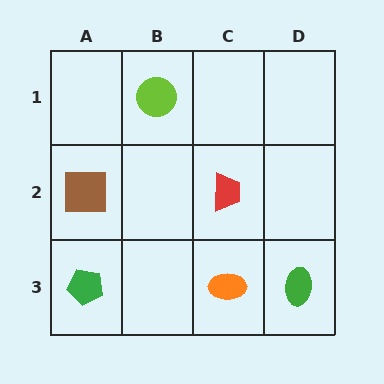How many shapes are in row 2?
2 shapes.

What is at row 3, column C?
An orange ellipse.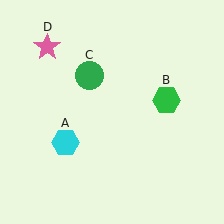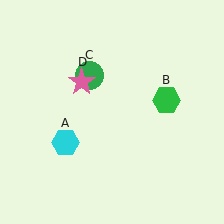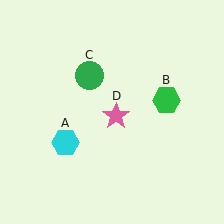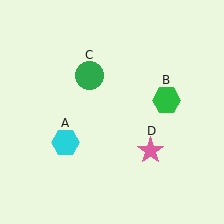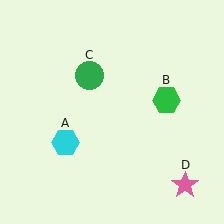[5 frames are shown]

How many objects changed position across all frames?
1 object changed position: pink star (object D).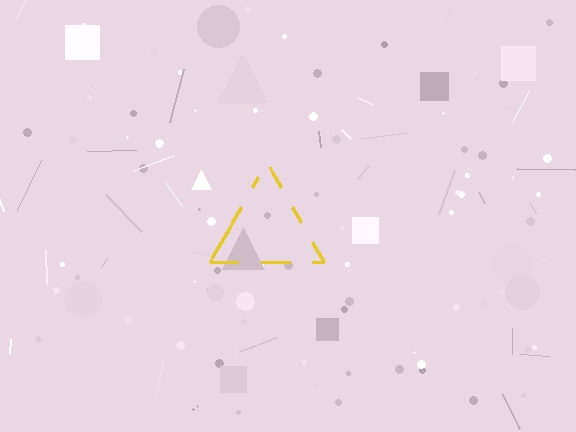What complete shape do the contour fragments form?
The contour fragments form a triangle.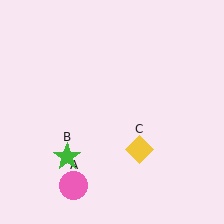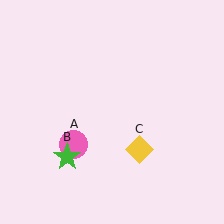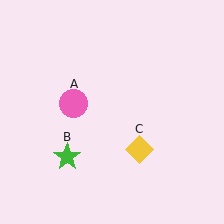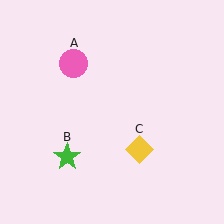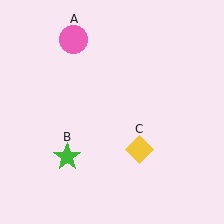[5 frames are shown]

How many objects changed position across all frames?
1 object changed position: pink circle (object A).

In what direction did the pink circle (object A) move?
The pink circle (object A) moved up.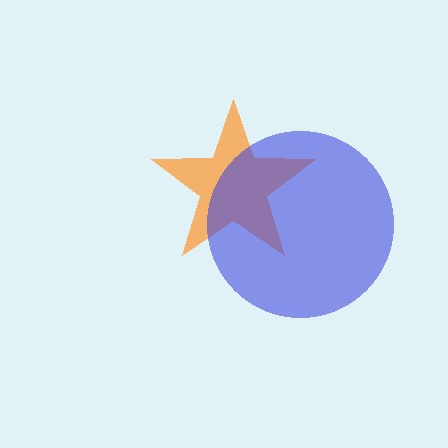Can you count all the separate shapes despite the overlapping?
Yes, there are 2 separate shapes.